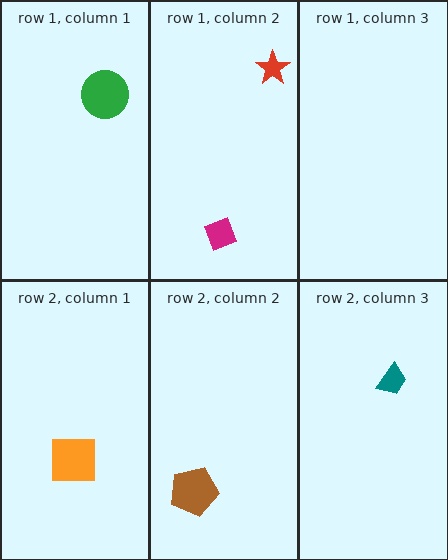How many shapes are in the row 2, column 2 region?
1.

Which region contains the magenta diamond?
The row 1, column 2 region.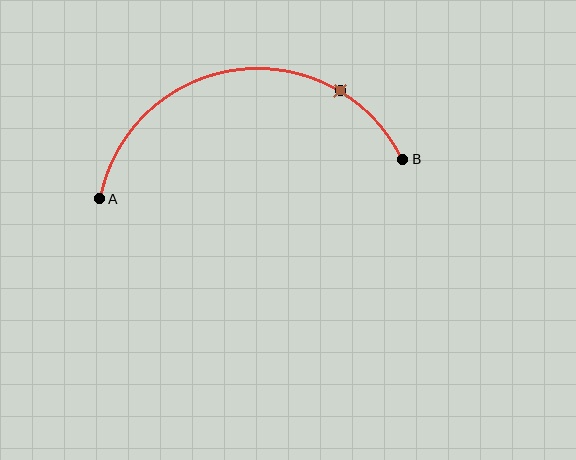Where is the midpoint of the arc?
The arc midpoint is the point on the curve farthest from the straight line joining A and B. It sits above that line.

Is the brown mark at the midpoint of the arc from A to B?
No. The brown mark lies on the arc but is closer to endpoint B. The arc midpoint would be at the point on the curve equidistant along the arc from both A and B.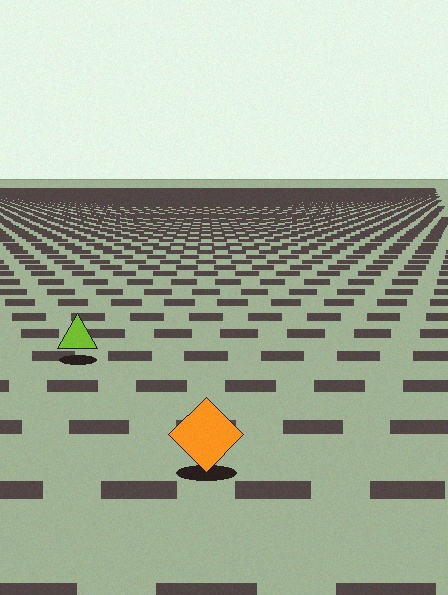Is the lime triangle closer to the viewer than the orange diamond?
No. The orange diamond is closer — you can tell from the texture gradient: the ground texture is coarser near it.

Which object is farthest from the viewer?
The lime triangle is farthest from the viewer. It appears smaller and the ground texture around it is denser.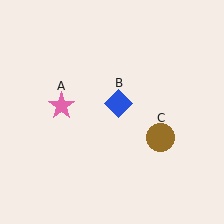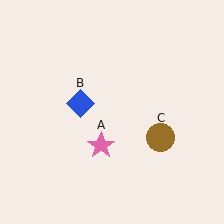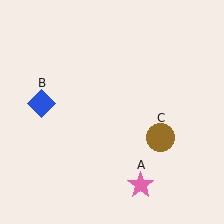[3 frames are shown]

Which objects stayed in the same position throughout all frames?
Brown circle (object C) remained stationary.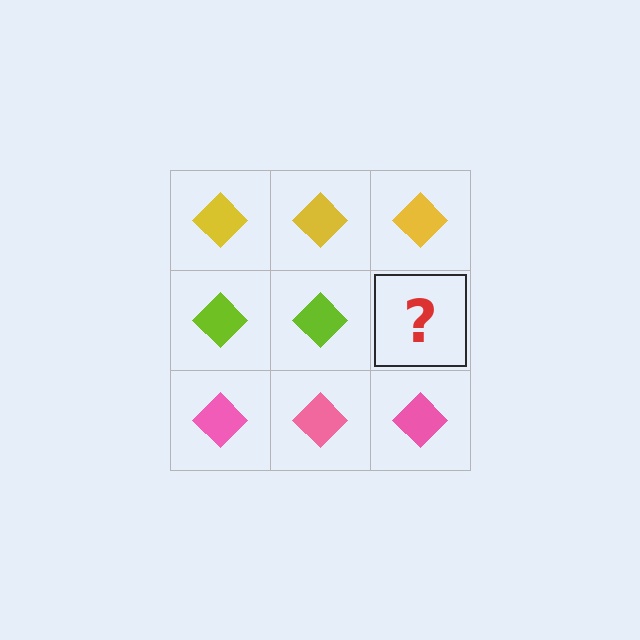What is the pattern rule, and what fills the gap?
The rule is that each row has a consistent color. The gap should be filled with a lime diamond.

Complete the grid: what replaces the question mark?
The question mark should be replaced with a lime diamond.